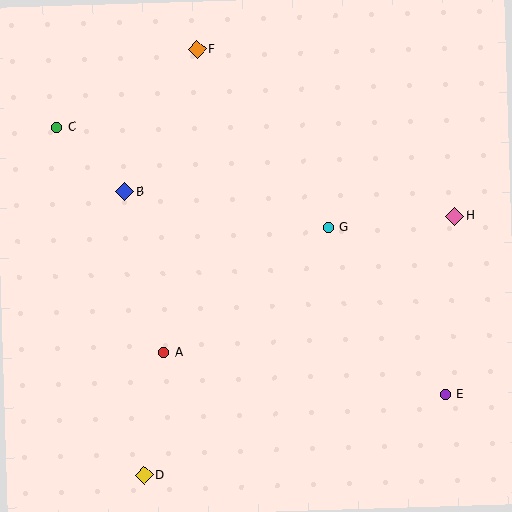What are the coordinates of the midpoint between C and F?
The midpoint between C and F is at (127, 89).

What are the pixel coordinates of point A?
Point A is at (163, 353).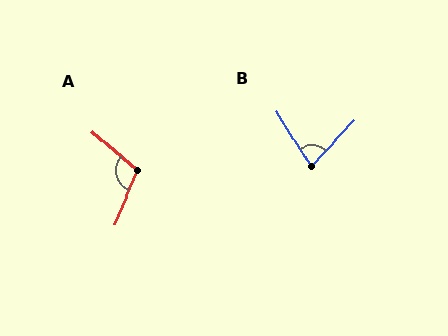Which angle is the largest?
A, at approximately 108 degrees.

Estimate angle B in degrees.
Approximately 75 degrees.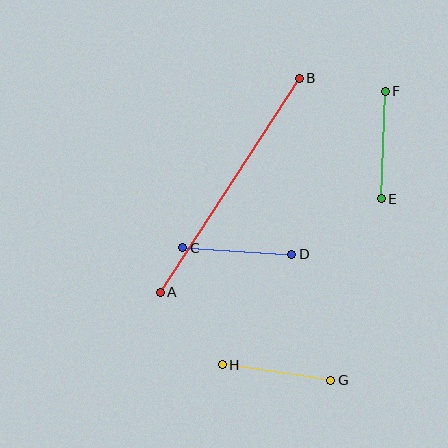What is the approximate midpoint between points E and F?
The midpoint is at approximately (383, 145) pixels.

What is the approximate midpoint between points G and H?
The midpoint is at approximately (277, 373) pixels.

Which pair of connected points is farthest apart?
Points A and B are farthest apart.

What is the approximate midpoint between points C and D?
The midpoint is at approximately (237, 251) pixels.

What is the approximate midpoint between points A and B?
The midpoint is at approximately (230, 185) pixels.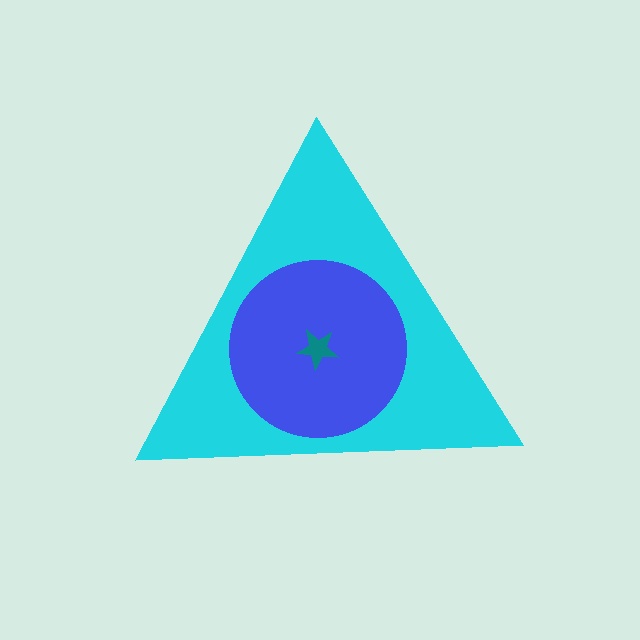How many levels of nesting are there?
3.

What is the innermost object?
The teal star.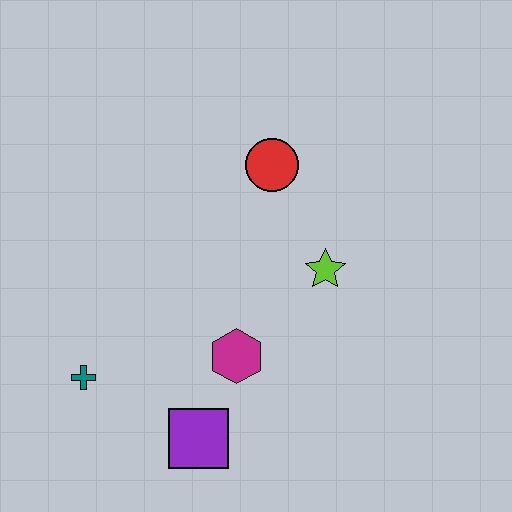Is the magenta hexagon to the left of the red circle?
Yes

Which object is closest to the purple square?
The magenta hexagon is closest to the purple square.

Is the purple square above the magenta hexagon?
No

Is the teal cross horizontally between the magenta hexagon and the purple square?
No